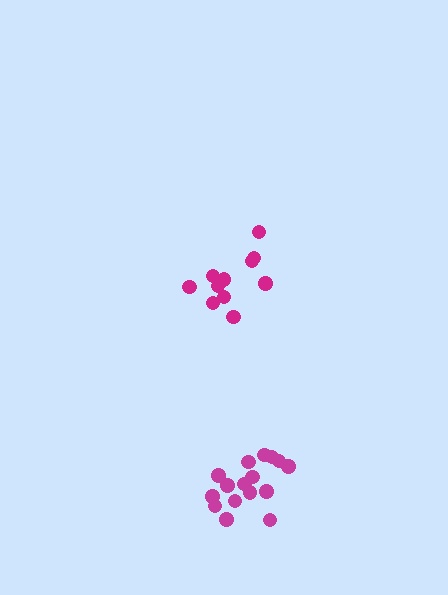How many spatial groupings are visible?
There are 2 spatial groupings.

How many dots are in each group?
Group 1: 11 dots, Group 2: 17 dots (28 total).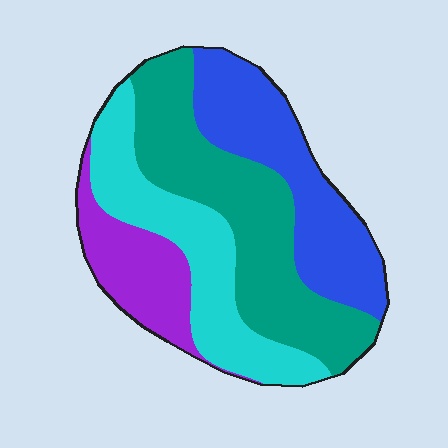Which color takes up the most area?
Teal, at roughly 35%.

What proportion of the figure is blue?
Blue takes up about one quarter (1/4) of the figure.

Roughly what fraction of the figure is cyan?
Cyan takes up between a sixth and a third of the figure.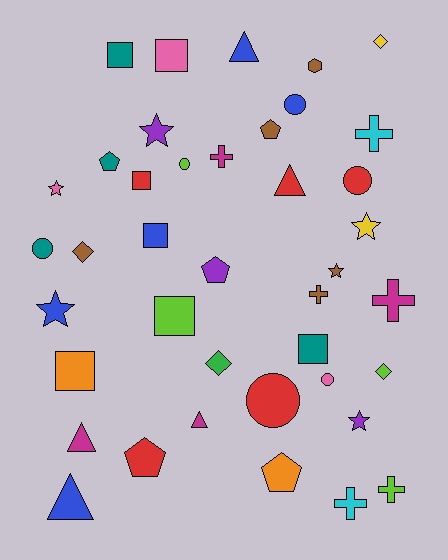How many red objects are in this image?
There are 5 red objects.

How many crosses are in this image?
There are 6 crosses.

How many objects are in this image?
There are 40 objects.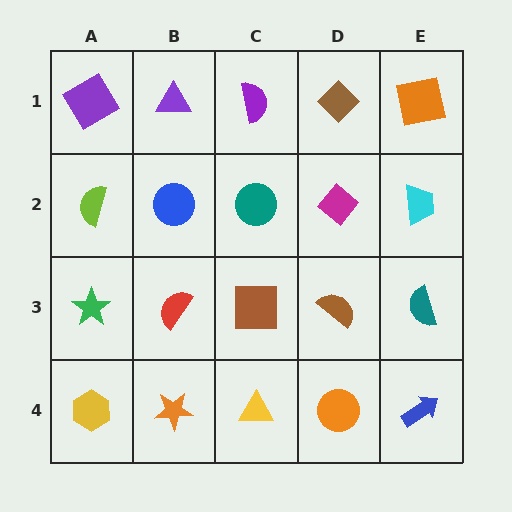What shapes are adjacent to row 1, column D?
A magenta diamond (row 2, column D), a purple semicircle (row 1, column C), an orange square (row 1, column E).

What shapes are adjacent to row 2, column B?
A purple triangle (row 1, column B), a red semicircle (row 3, column B), a lime semicircle (row 2, column A), a teal circle (row 2, column C).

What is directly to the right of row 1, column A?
A purple triangle.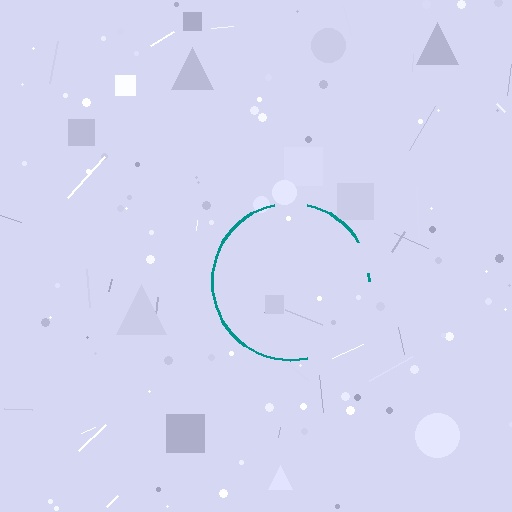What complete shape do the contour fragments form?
The contour fragments form a circle.